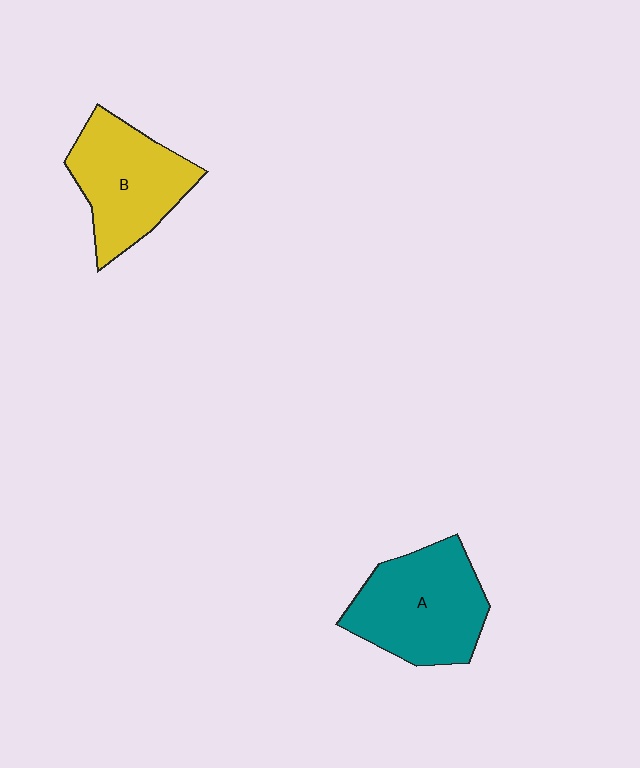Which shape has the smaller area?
Shape B (yellow).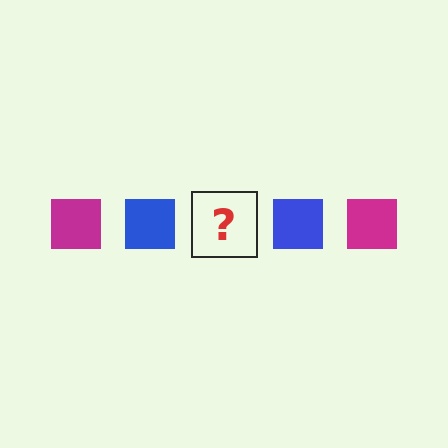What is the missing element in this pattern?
The missing element is a magenta square.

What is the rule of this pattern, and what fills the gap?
The rule is that the pattern cycles through magenta, blue squares. The gap should be filled with a magenta square.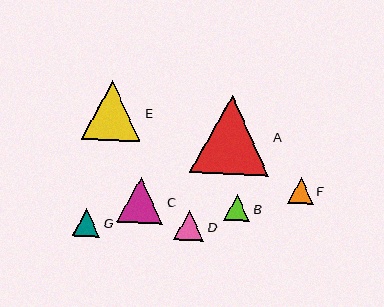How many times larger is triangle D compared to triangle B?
Triangle D is approximately 1.1 times the size of triangle B.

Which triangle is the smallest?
Triangle F is the smallest with a size of approximately 26 pixels.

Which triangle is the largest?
Triangle A is the largest with a size of approximately 78 pixels.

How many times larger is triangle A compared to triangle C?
Triangle A is approximately 1.7 times the size of triangle C.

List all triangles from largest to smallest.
From largest to smallest: A, E, C, D, G, B, F.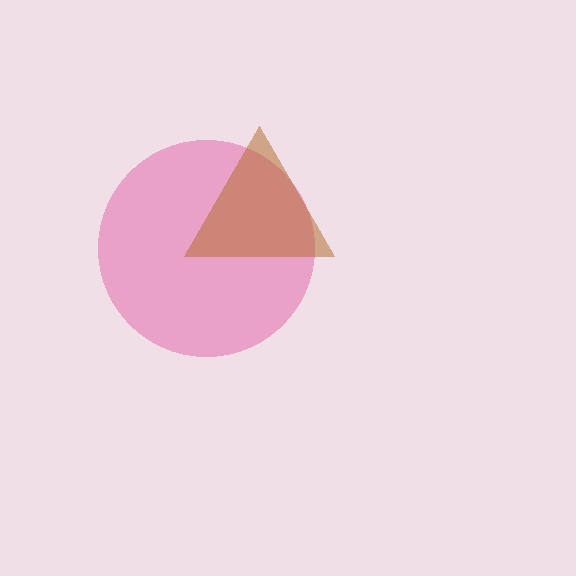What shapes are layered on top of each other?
The layered shapes are: a pink circle, a brown triangle.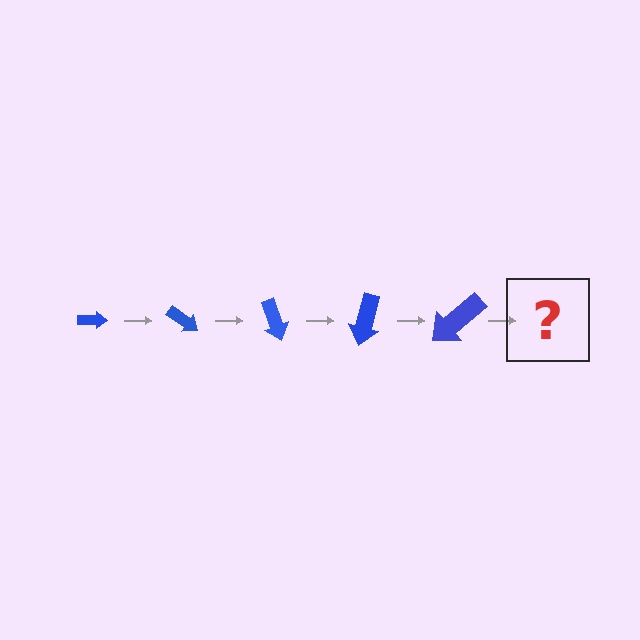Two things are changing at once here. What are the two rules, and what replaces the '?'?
The two rules are that the arrow grows larger each step and it rotates 35 degrees each step. The '?' should be an arrow, larger than the previous one and rotated 175 degrees from the start.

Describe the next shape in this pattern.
It should be an arrow, larger than the previous one and rotated 175 degrees from the start.